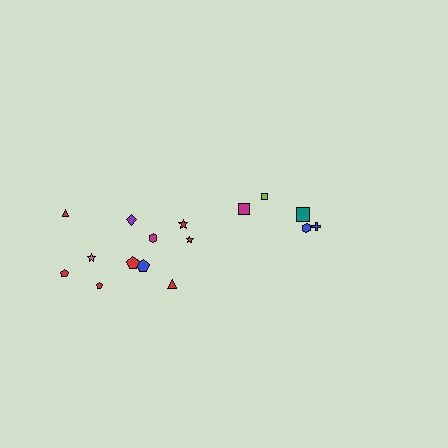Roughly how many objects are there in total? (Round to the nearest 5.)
Roughly 15 objects in total.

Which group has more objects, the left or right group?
The left group.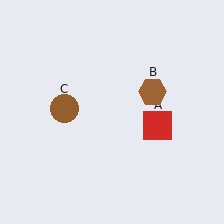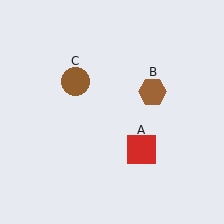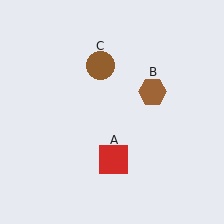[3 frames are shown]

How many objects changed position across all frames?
2 objects changed position: red square (object A), brown circle (object C).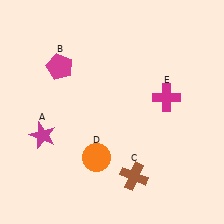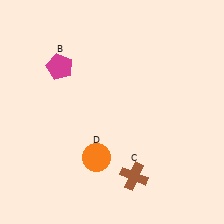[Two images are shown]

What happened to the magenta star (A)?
The magenta star (A) was removed in Image 2. It was in the bottom-left area of Image 1.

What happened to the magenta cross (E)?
The magenta cross (E) was removed in Image 2. It was in the top-right area of Image 1.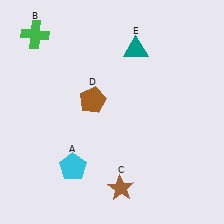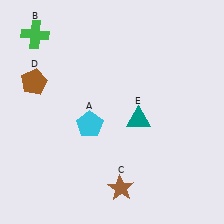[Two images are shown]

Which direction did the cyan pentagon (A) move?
The cyan pentagon (A) moved up.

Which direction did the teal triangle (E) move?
The teal triangle (E) moved down.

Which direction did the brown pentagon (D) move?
The brown pentagon (D) moved left.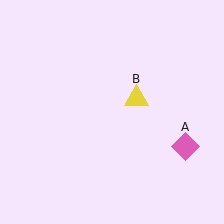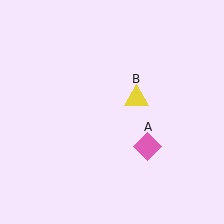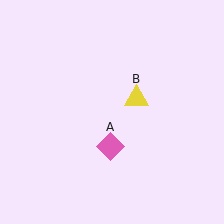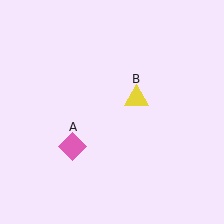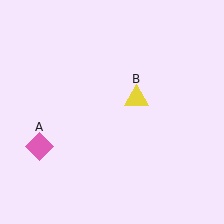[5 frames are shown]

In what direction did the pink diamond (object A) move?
The pink diamond (object A) moved left.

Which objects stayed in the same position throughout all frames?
Yellow triangle (object B) remained stationary.